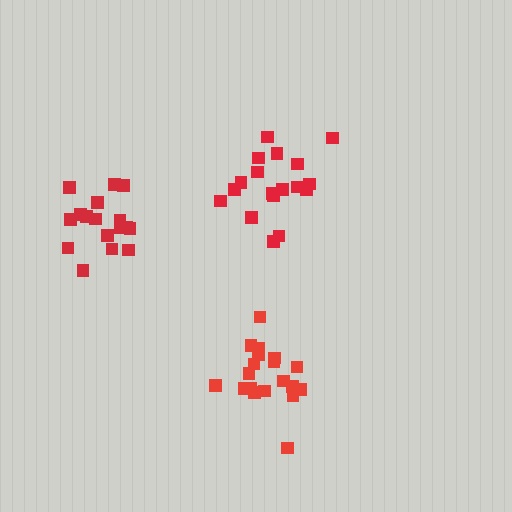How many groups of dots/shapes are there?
There are 3 groups.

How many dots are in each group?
Group 1: 17 dots, Group 2: 19 dots, Group 3: 18 dots (54 total).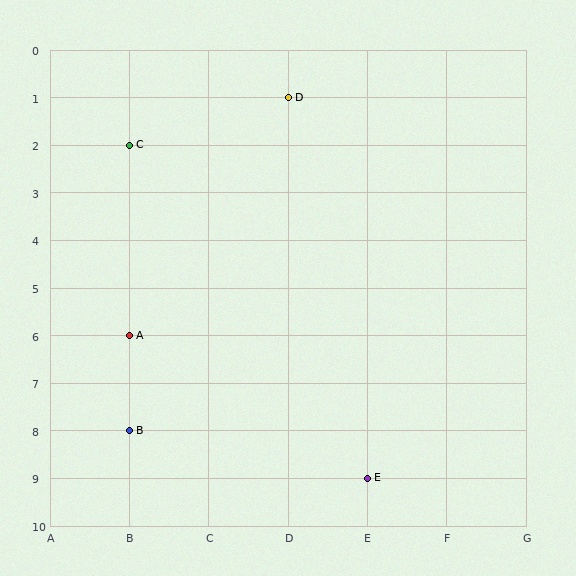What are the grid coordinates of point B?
Point B is at grid coordinates (B, 8).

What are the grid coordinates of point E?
Point E is at grid coordinates (E, 9).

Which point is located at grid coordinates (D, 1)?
Point D is at (D, 1).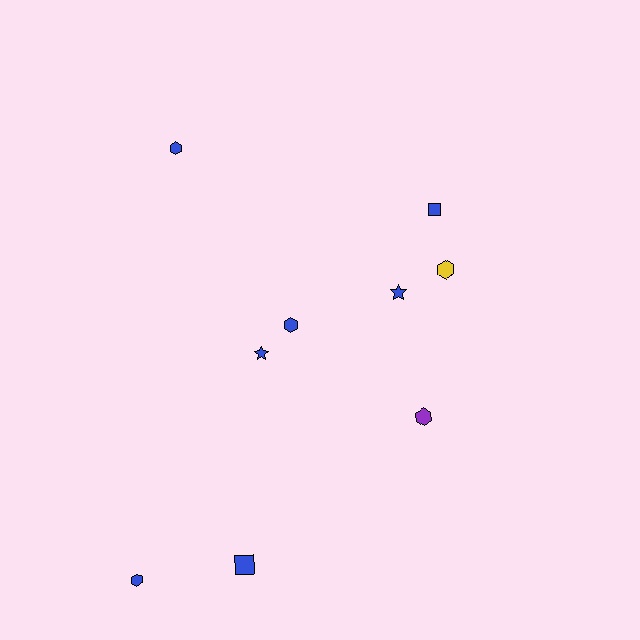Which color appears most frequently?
Blue, with 7 objects.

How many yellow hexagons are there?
There is 1 yellow hexagon.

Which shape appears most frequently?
Hexagon, with 5 objects.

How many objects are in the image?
There are 9 objects.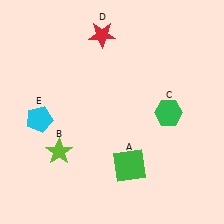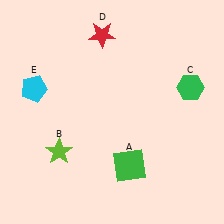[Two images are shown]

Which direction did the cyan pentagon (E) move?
The cyan pentagon (E) moved up.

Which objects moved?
The objects that moved are: the green hexagon (C), the cyan pentagon (E).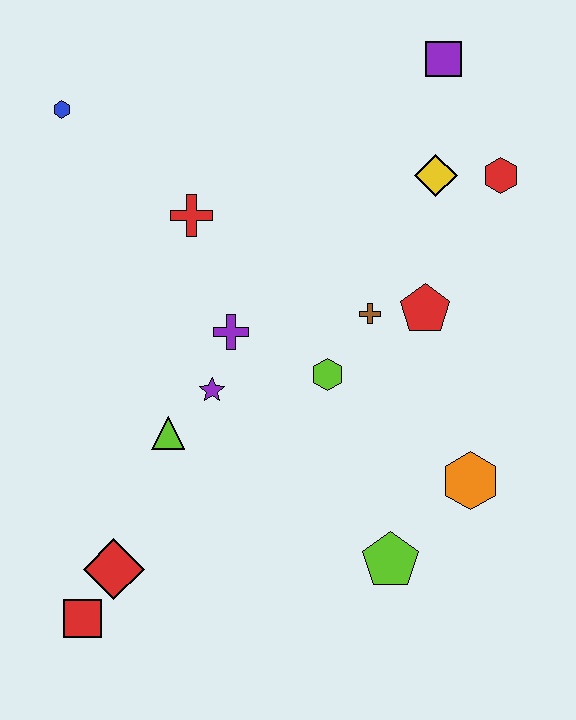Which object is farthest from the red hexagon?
The red square is farthest from the red hexagon.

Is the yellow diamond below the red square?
No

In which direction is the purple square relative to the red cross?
The purple square is to the right of the red cross.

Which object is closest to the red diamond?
The red square is closest to the red diamond.